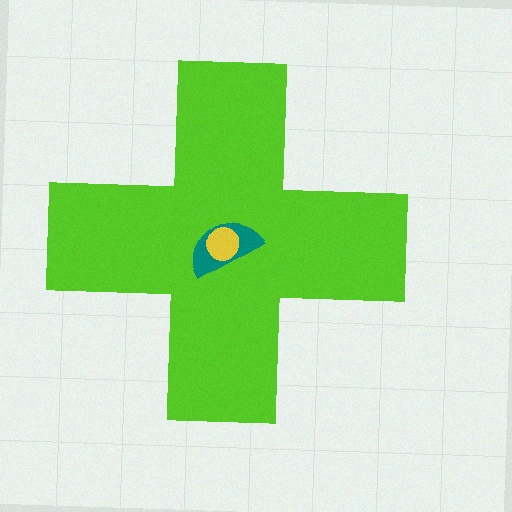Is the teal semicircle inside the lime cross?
Yes.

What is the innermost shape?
The yellow circle.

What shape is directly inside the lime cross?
The teal semicircle.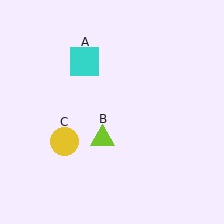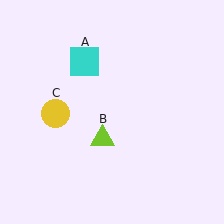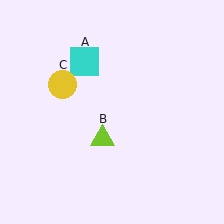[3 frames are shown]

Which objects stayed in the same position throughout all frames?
Cyan square (object A) and lime triangle (object B) remained stationary.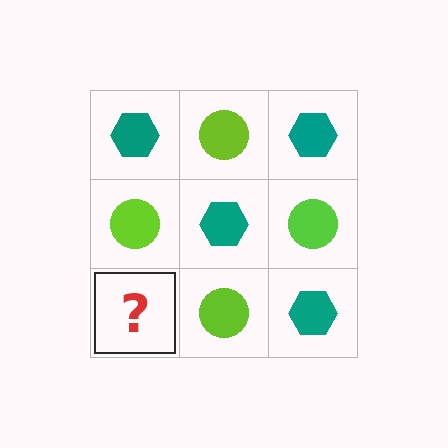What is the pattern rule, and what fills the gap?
The rule is that it alternates teal hexagon and lime circle in a checkerboard pattern. The gap should be filled with a teal hexagon.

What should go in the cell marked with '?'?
The missing cell should contain a teal hexagon.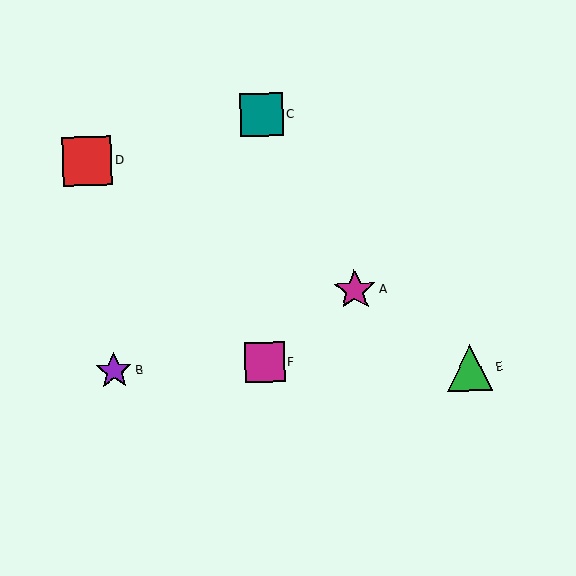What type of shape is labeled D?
Shape D is a red square.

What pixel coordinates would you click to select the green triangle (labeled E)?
Click at (470, 368) to select the green triangle E.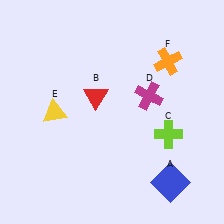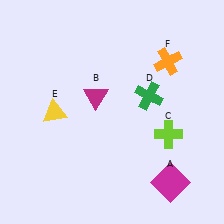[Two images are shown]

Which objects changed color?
A changed from blue to magenta. B changed from red to magenta. D changed from magenta to green.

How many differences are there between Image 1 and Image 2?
There are 3 differences between the two images.